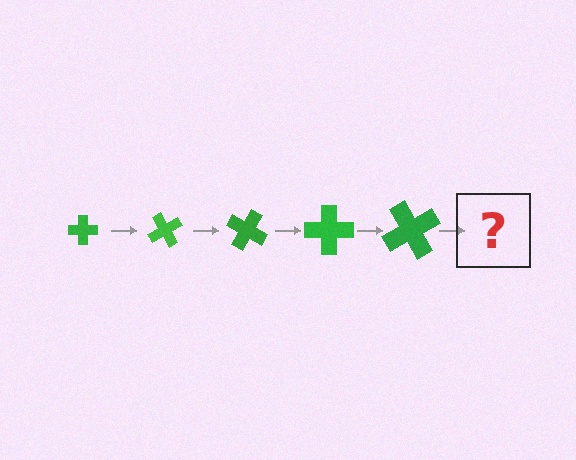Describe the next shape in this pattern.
It should be a cross, larger than the previous one and rotated 300 degrees from the start.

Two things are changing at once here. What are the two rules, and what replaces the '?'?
The two rules are that the cross grows larger each step and it rotates 60 degrees each step. The '?' should be a cross, larger than the previous one and rotated 300 degrees from the start.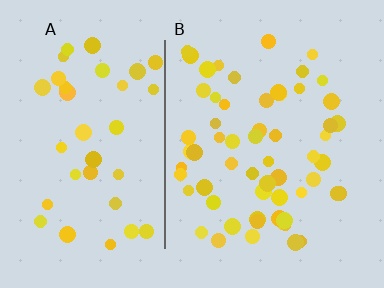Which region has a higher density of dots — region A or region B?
B (the right).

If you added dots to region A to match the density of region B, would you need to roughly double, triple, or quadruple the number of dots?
Approximately double.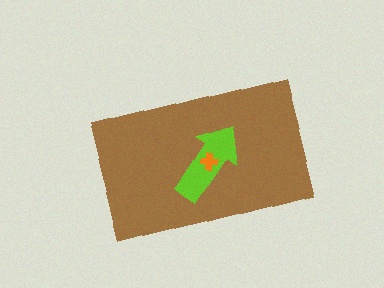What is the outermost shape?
The brown rectangle.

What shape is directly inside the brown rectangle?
The lime arrow.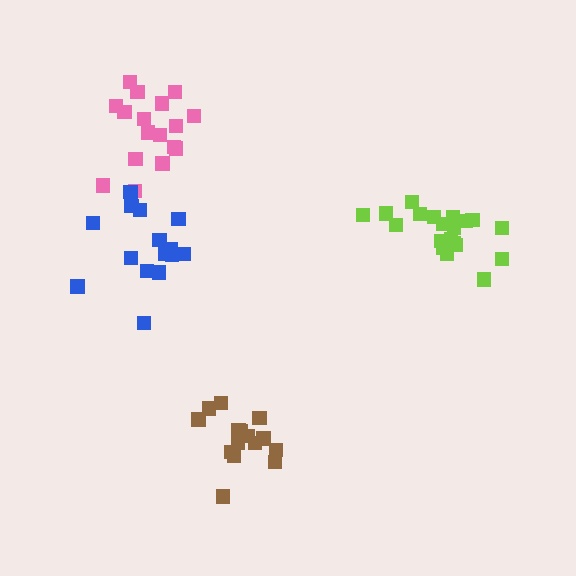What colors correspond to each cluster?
The clusters are colored: pink, lime, brown, blue.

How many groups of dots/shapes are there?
There are 4 groups.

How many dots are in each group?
Group 1: 17 dots, Group 2: 20 dots, Group 3: 16 dots, Group 4: 15 dots (68 total).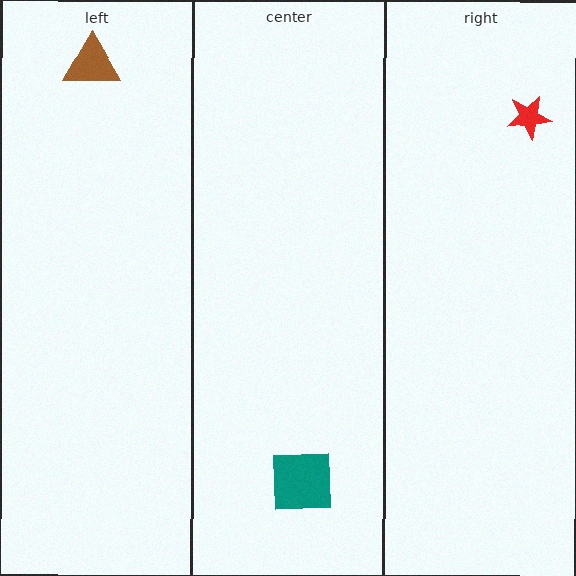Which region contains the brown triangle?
The left region.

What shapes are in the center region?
The teal square.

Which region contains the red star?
The right region.